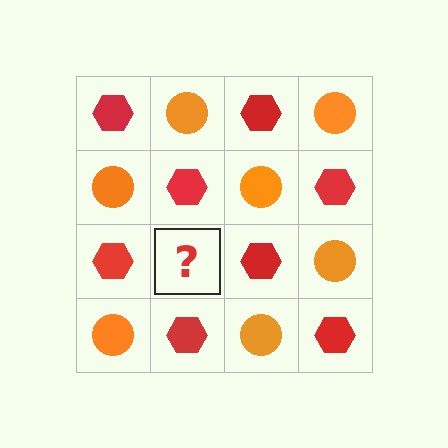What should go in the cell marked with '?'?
The missing cell should contain an orange circle.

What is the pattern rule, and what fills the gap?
The rule is that it alternates red hexagon and orange circle in a checkerboard pattern. The gap should be filled with an orange circle.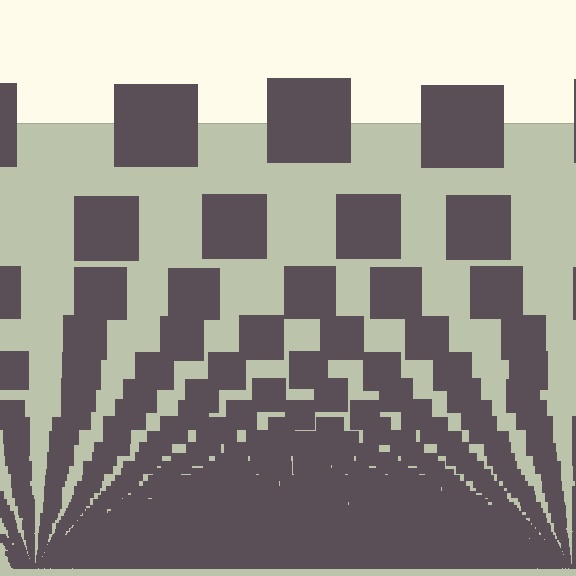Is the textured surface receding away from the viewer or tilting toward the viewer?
The surface appears to tilt toward the viewer. Texture elements get larger and sparser toward the top.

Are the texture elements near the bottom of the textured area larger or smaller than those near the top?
Smaller. The gradient is inverted — elements near the bottom are smaller and denser.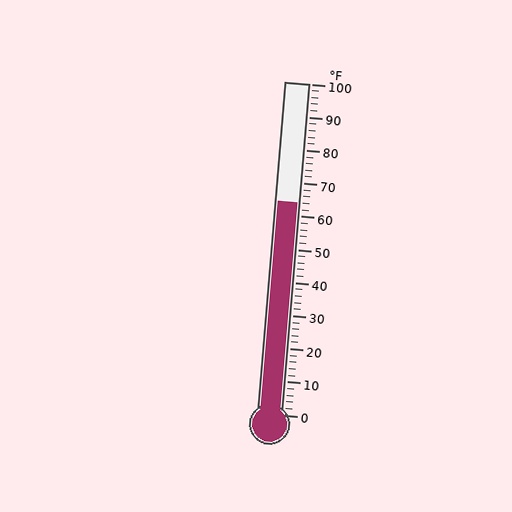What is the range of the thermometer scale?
The thermometer scale ranges from 0°F to 100°F.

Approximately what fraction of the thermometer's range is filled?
The thermometer is filled to approximately 65% of its range.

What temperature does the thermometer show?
The thermometer shows approximately 64°F.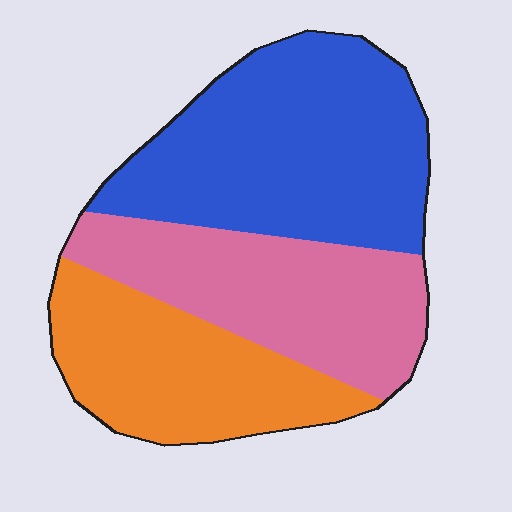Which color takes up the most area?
Blue, at roughly 40%.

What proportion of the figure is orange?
Orange takes up about one quarter (1/4) of the figure.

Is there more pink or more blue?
Blue.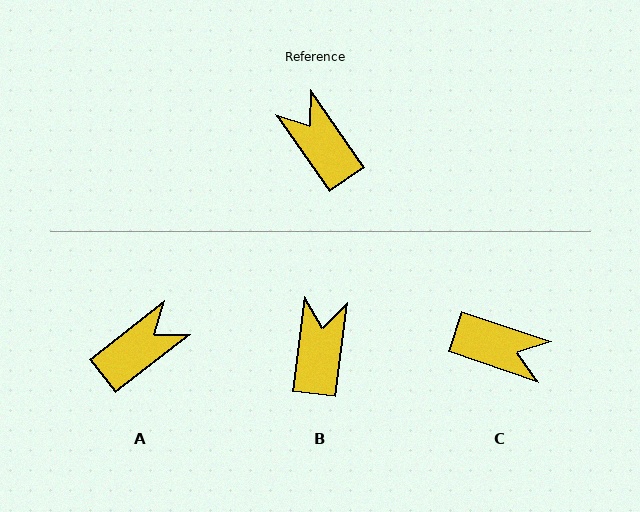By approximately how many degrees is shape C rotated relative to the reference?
Approximately 144 degrees clockwise.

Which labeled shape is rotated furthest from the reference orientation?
C, about 144 degrees away.